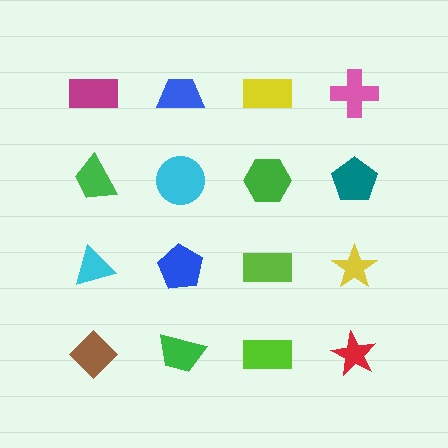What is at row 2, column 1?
A green trapezoid.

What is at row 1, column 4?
A pink cross.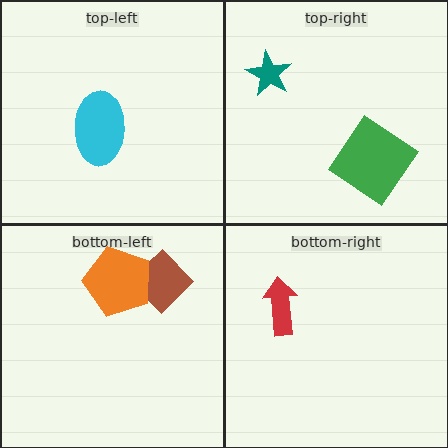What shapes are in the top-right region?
The teal star, the green diamond.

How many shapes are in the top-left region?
1.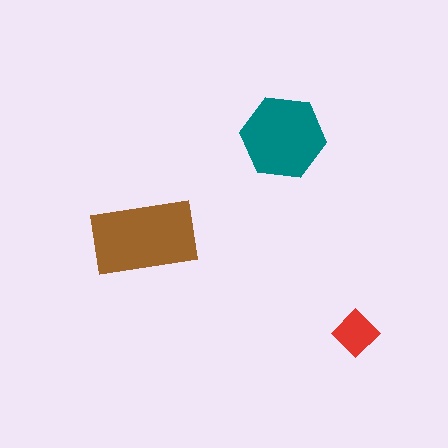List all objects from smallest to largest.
The red diamond, the teal hexagon, the brown rectangle.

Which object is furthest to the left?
The brown rectangle is leftmost.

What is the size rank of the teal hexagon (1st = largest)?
2nd.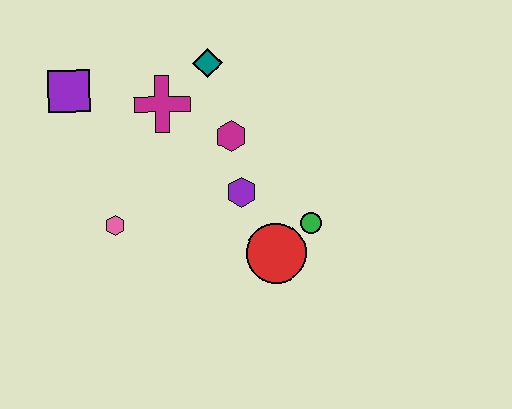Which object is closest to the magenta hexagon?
The purple hexagon is closest to the magenta hexagon.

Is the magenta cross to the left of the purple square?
No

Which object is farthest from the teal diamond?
The red circle is farthest from the teal diamond.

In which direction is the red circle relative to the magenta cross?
The red circle is below the magenta cross.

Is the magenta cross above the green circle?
Yes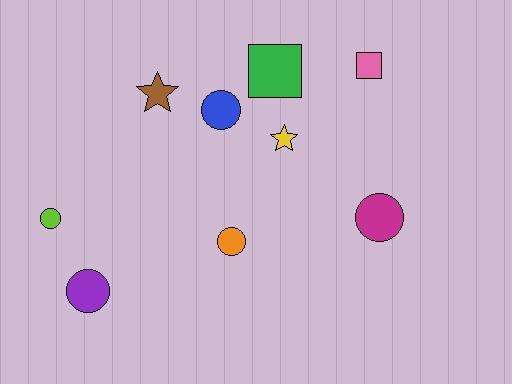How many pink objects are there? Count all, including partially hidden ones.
There is 1 pink object.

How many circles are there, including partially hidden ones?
There are 5 circles.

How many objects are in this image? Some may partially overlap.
There are 9 objects.